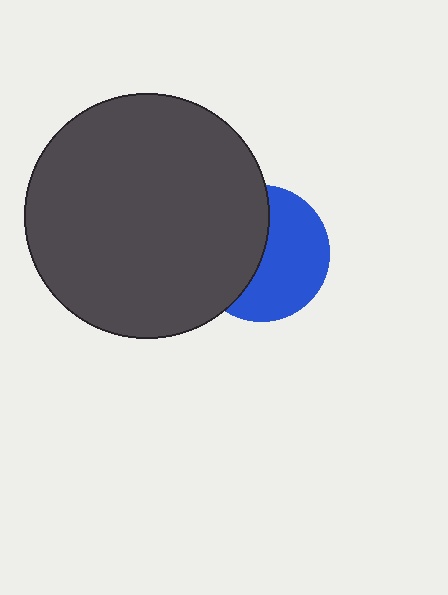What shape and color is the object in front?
The object in front is a dark gray circle.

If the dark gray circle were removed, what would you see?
You would see the complete blue circle.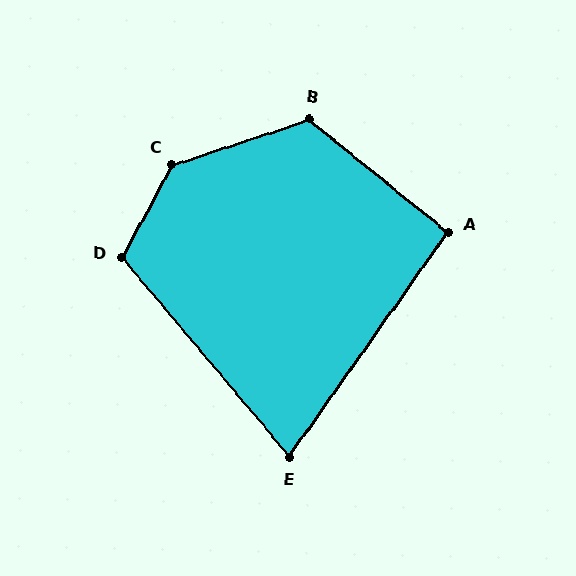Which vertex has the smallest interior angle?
E, at approximately 75 degrees.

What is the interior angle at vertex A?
Approximately 94 degrees (approximately right).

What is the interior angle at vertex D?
Approximately 111 degrees (obtuse).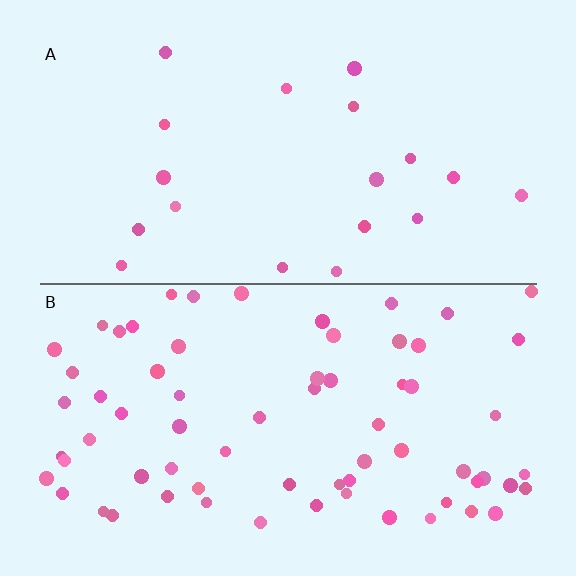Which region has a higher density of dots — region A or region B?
B (the bottom).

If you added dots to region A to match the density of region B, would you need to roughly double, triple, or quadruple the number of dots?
Approximately quadruple.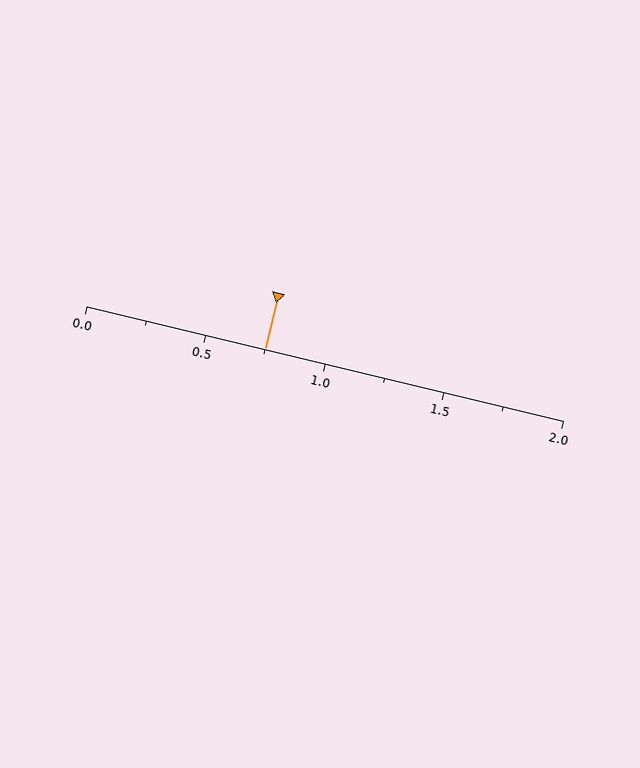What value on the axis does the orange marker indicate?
The marker indicates approximately 0.75.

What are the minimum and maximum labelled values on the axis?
The axis runs from 0.0 to 2.0.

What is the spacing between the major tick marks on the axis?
The major ticks are spaced 0.5 apart.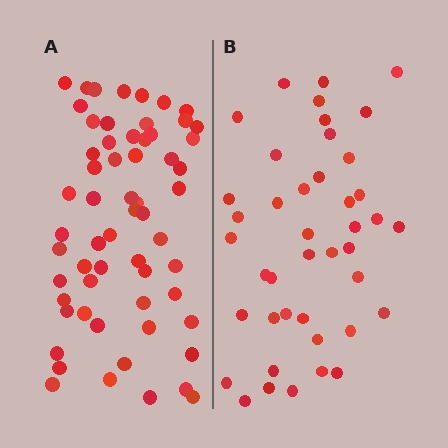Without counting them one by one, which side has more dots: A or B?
Region A (the left region) has more dots.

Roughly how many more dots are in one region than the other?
Region A has approximately 20 more dots than region B.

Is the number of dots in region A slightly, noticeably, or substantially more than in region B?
Region A has noticeably more, but not dramatically so. The ratio is roughly 1.4 to 1.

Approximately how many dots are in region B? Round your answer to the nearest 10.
About 40 dots. (The exact count is 42, which rounds to 40.)